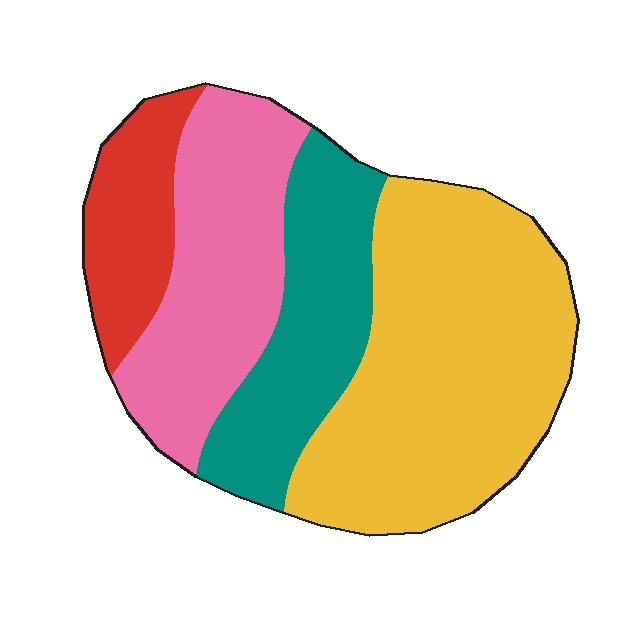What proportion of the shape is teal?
Teal covers roughly 20% of the shape.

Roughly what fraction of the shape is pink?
Pink takes up between a sixth and a third of the shape.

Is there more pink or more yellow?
Yellow.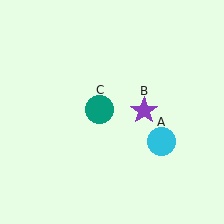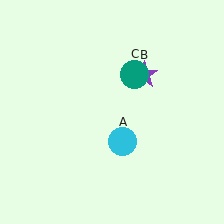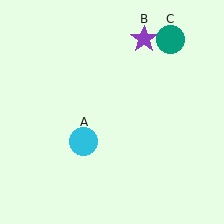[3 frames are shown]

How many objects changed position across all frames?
3 objects changed position: cyan circle (object A), purple star (object B), teal circle (object C).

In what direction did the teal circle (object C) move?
The teal circle (object C) moved up and to the right.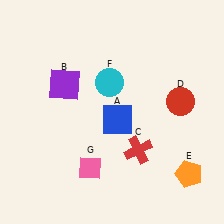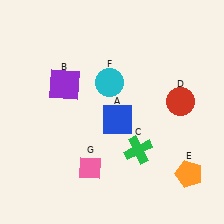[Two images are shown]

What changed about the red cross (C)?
In Image 1, C is red. In Image 2, it changed to green.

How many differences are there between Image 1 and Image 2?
There is 1 difference between the two images.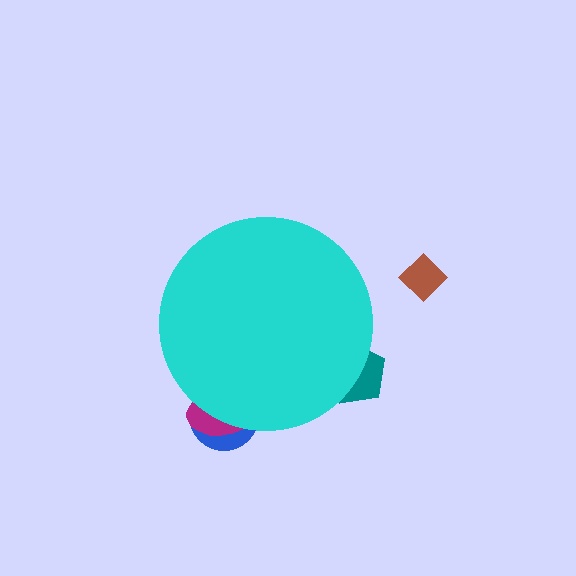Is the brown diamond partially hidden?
No, the brown diamond is fully visible.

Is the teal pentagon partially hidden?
Yes, the teal pentagon is partially hidden behind the cyan circle.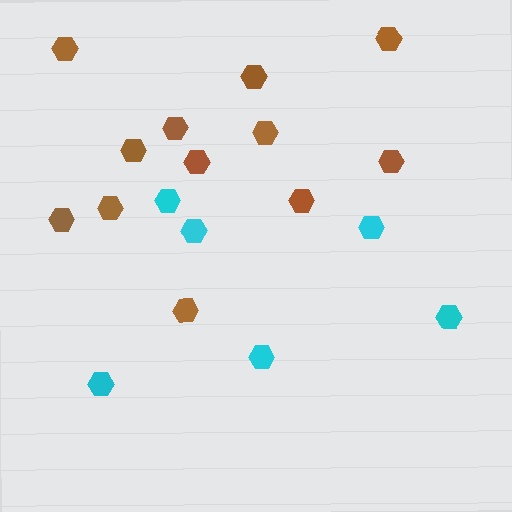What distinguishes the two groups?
There are 2 groups: one group of brown hexagons (12) and one group of cyan hexagons (6).